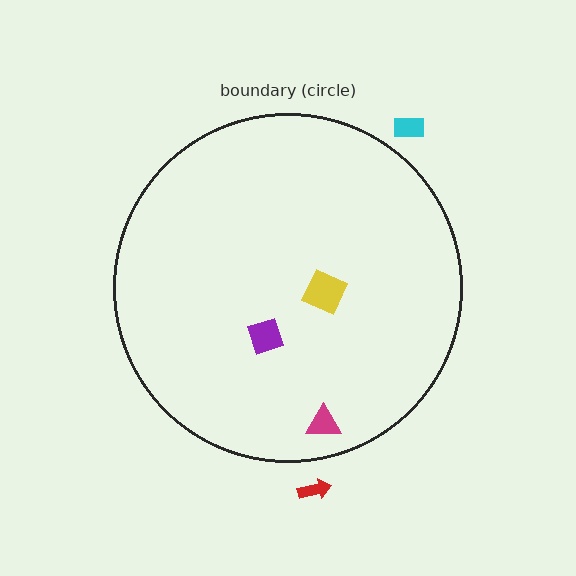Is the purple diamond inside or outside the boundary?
Inside.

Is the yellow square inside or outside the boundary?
Inside.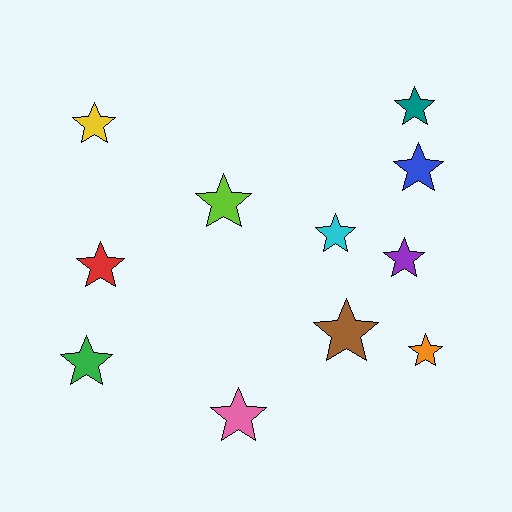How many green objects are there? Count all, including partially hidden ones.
There is 1 green object.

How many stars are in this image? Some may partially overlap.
There are 11 stars.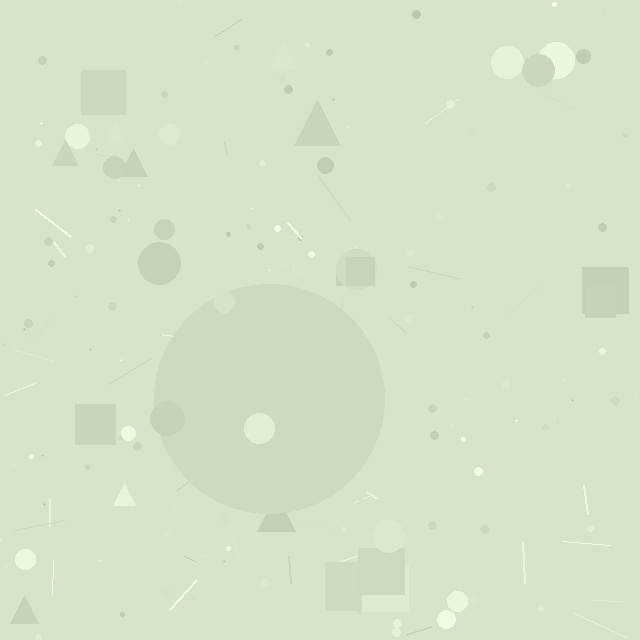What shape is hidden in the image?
A circle is hidden in the image.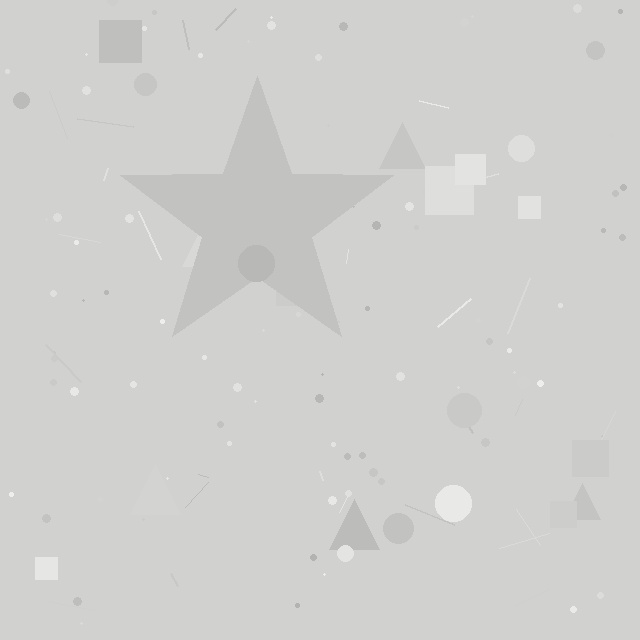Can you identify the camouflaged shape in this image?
The camouflaged shape is a star.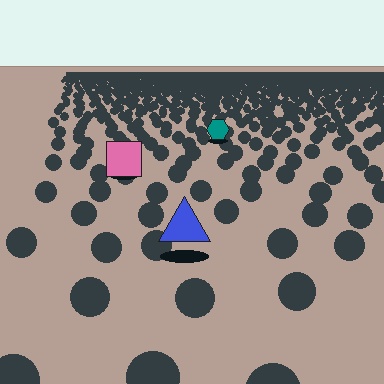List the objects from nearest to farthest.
From nearest to farthest: the blue triangle, the pink square, the teal hexagon.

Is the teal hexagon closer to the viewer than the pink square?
No. The pink square is closer — you can tell from the texture gradient: the ground texture is coarser near it.